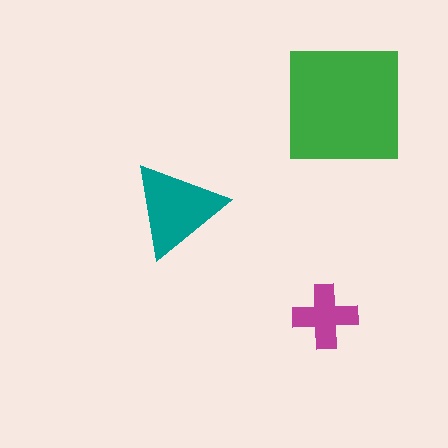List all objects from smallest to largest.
The magenta cross, the teal triangle, the green square.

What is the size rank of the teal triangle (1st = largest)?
2nd.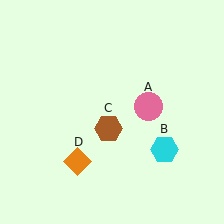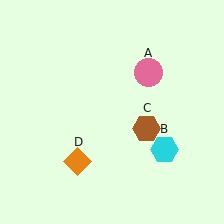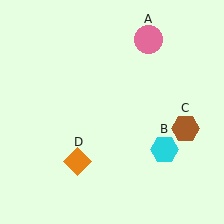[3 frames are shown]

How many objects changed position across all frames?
2 objects changed position: pink circle (object A), brown hexagon (object C).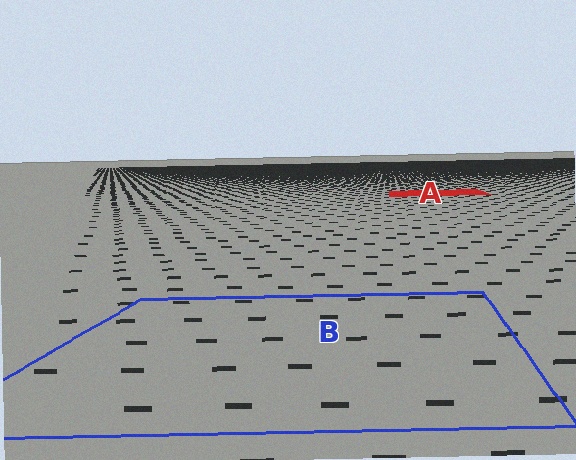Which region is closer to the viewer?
Region B is closer. The texture elements there are larger and more spread out.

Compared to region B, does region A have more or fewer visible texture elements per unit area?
Region A has more texture elements per unit area — they are packed more densely because it is farther away.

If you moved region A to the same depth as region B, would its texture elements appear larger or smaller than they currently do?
They would appear larger. At a closer depth, the same texture elements are projected at a bigger on-screen size.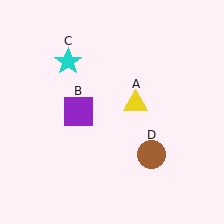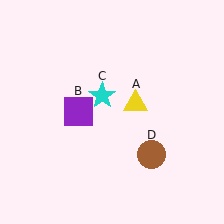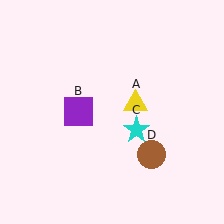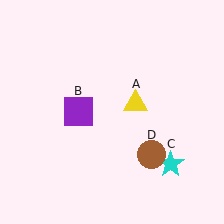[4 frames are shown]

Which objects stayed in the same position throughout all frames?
Yellow triangle (object A) and purple square (object B) and brown circle (object D) remained stationary.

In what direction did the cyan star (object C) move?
The cyan star (object C) moved down and to the right.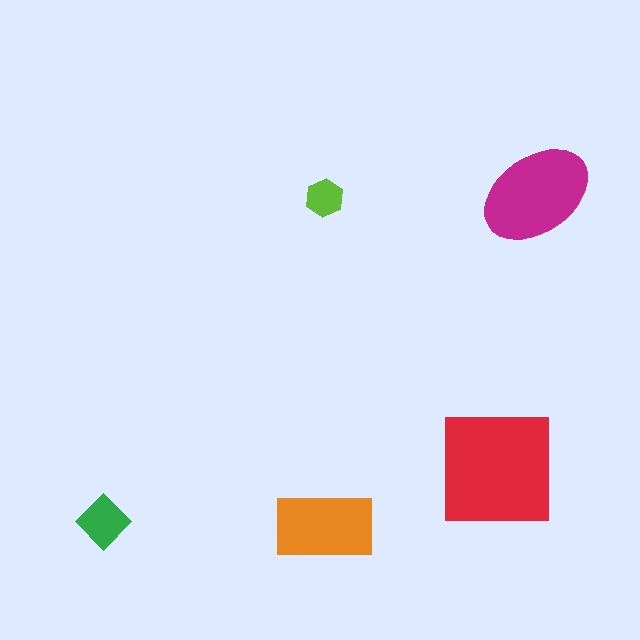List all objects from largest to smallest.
The red square, the magenta ellipse, the orange rectangle, the green diamond, the lime hexagon.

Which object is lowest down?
The orange rectangle is bottommost.